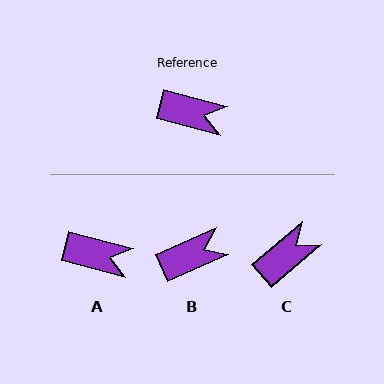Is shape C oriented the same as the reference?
No, it is off by about 54 degrees.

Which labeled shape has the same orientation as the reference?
A.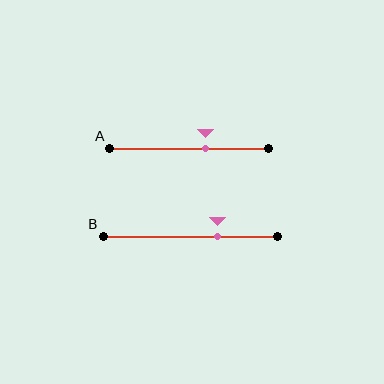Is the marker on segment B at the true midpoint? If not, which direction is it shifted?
No, the marker on segment B is shifted to the right by about 16% of the segment length.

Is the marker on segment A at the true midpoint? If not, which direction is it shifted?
No, the marker on segment A is shifted to the right by about 10% of the segment length.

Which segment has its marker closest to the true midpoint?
Segment A has its marker closest to the true midpoint.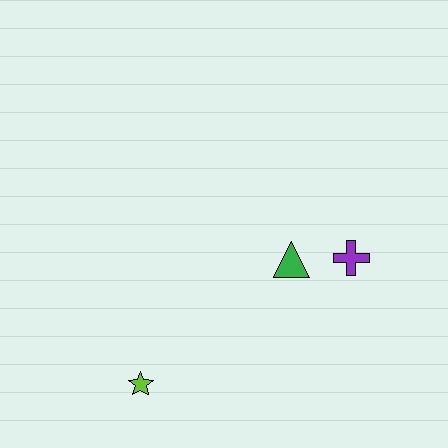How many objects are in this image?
There are 3 objects.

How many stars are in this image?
There is 1 star.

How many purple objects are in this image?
There is 1 purple object.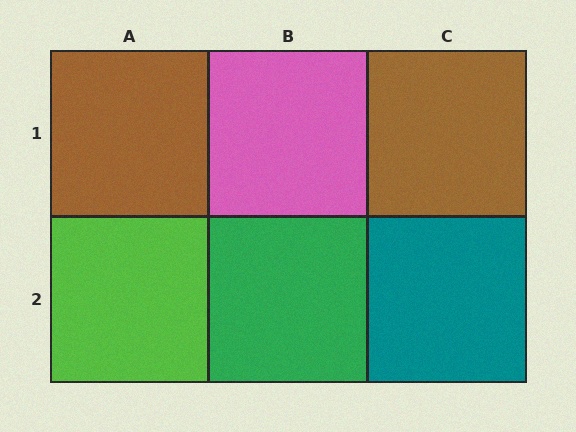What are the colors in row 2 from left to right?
Lime, green, teal.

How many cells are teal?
1 cell is teal.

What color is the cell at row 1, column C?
Brown.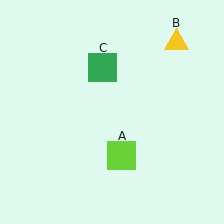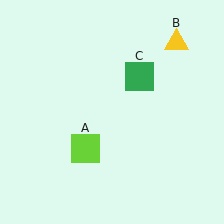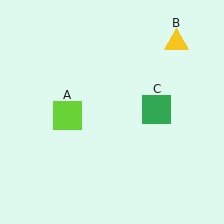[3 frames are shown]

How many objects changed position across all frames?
2 objects changed position: lime square (object A), green square (object C).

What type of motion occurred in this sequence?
The lime square (object A), green square (object C) rotated clockwise around the center of the scene.